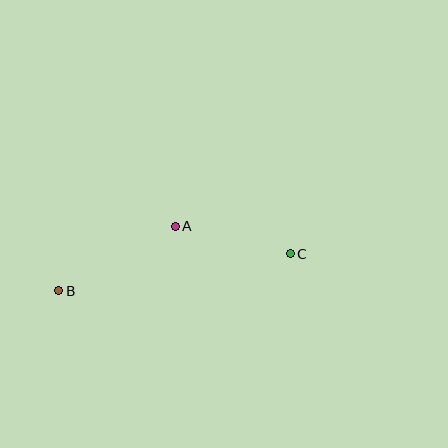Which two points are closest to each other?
Points A and C are closest to each other.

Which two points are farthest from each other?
Points B and C are farthest from each other.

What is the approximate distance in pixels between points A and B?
The distance between A and B is approximately 133 pixels.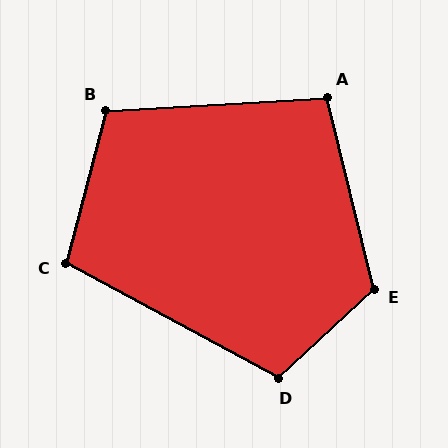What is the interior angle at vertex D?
Approximately 109 degrees (obtuse).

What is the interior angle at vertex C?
Approximately 103 degrees (obtuse).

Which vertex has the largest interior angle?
E, at approximately 119 degrees.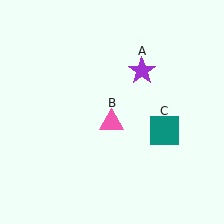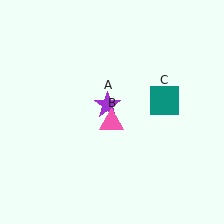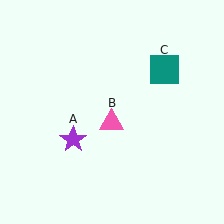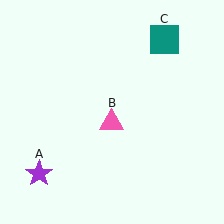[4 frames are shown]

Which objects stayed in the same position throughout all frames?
Pink triangle (object B) remained stationary.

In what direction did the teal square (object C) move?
The teal square (object C) moved up.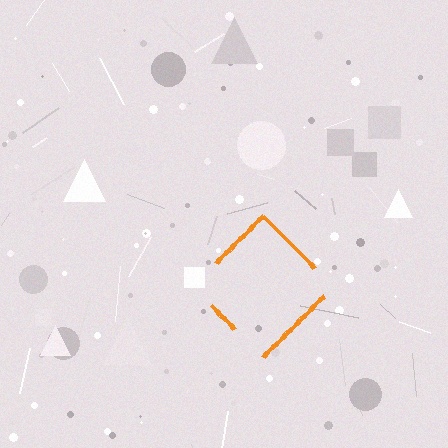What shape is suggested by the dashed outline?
The dashed outline suggests a diamond.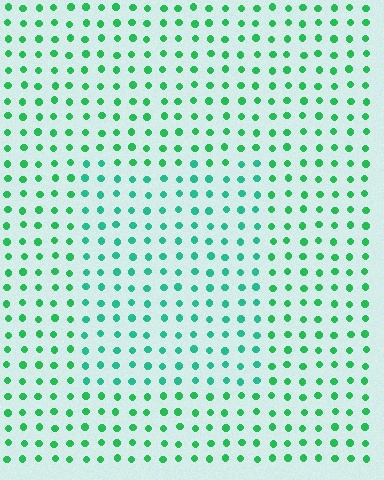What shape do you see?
I see a rectangle.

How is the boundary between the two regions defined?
The boundary is defined purely by a slight shift in hue (about 25 degrees). Spacing, size, and orientation are identical on both sides.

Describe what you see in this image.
The image is filled with small green elements in a uniform arrangement. A rectangle-shaped region is visible where the elements are tinted to a slightly different hue, forming a subtle color boundary.